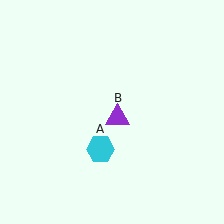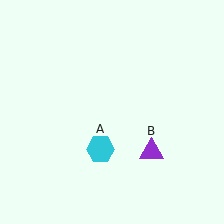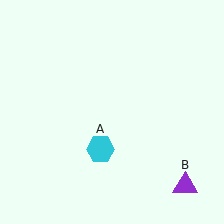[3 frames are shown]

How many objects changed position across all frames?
1 object changed position: purple triangle (object B).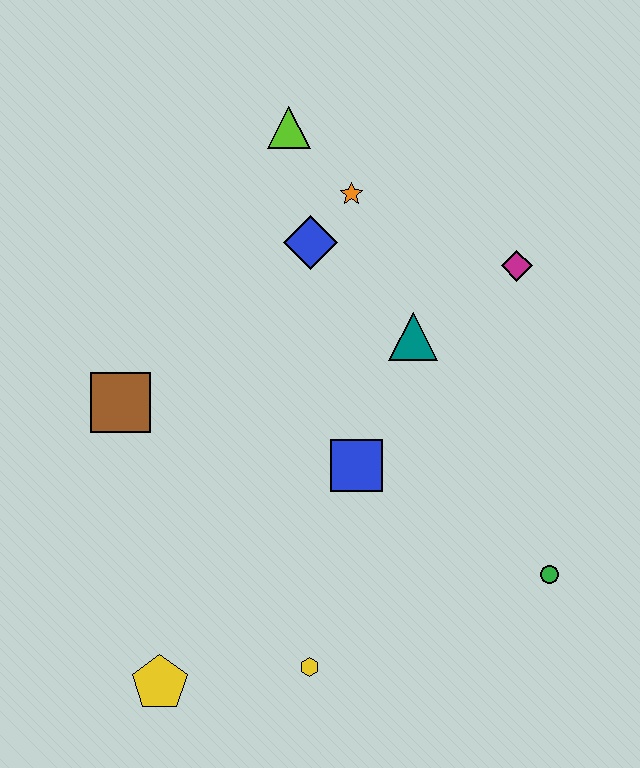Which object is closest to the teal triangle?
The magenta diamond is closest to the teal triangle.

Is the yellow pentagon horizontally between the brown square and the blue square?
Yes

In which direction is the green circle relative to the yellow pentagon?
The green circle is to the right of the yellow pentagon.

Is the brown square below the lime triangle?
Yes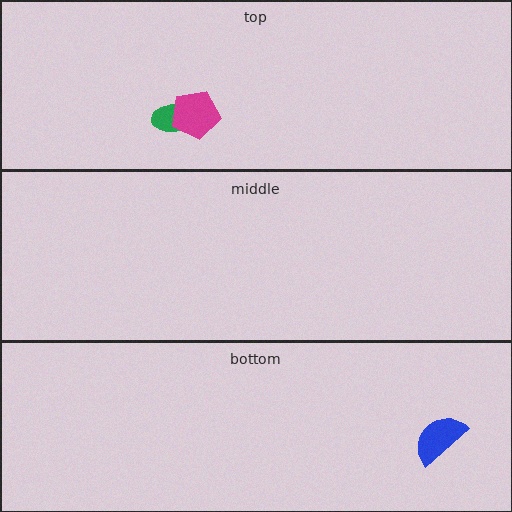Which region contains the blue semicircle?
The bottom region.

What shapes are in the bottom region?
The blue semicircle.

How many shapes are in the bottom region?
1.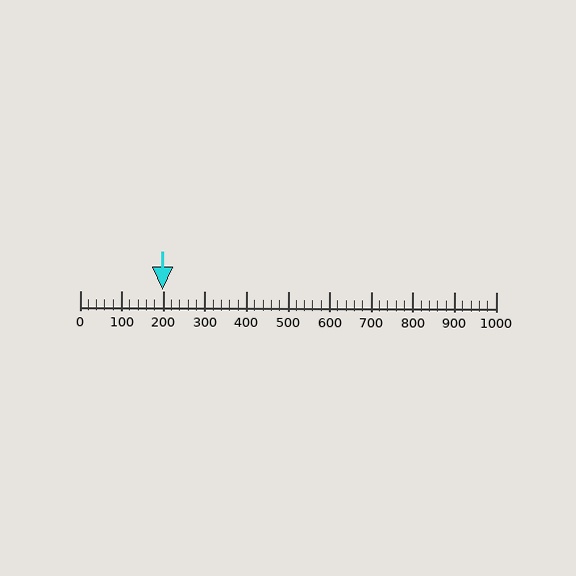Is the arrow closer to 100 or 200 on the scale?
The arrow is closer to 200.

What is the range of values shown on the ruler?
The ruler shows values from 0 to 1000.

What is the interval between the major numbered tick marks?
The major tick marks are spaced 100 units apart.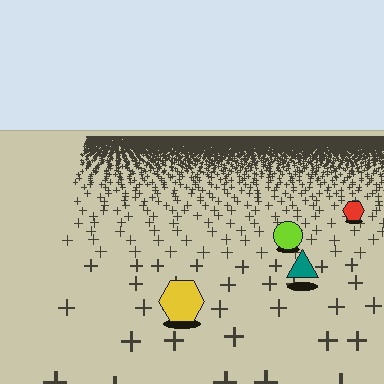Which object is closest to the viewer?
The yellow hexagon is closest. The texture marks near it are larger and more spread out.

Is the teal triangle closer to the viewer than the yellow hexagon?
No. The yellow hexagon is closer — you can tell from the texture gradient: the ground texture is coarser near it.